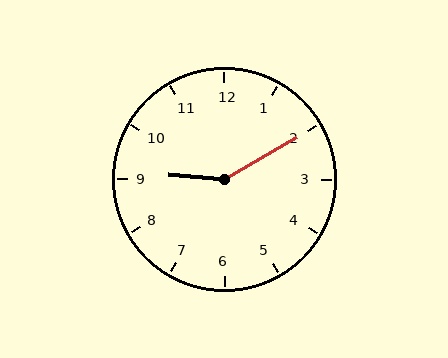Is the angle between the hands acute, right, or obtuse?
It is obtuse.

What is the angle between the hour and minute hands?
Approximately 145 degrees.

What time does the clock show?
9:10.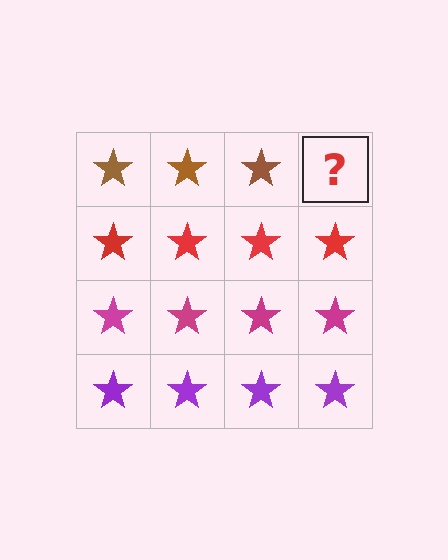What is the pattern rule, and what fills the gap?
The rule is that each row has a consistent color. The gap should be filled with a brown star.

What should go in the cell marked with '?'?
The missing cell should contain a brown star.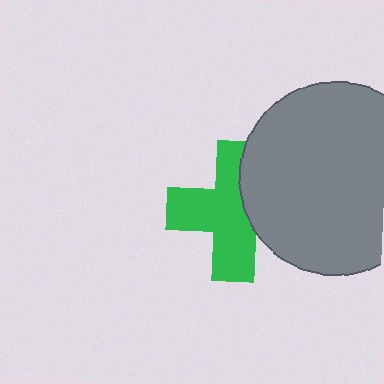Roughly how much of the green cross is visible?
Most of it is visible (roughly 65%).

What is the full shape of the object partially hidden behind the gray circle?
The partially hidden object is a green cross.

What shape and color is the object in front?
The object in front is a gray circle.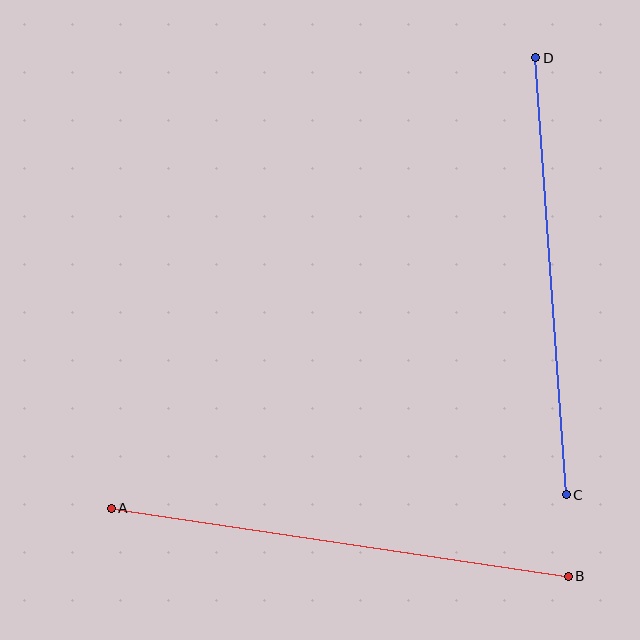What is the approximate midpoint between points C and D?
The midpoint is at approximately (551, 276) pixels.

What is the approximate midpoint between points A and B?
The midpoint is at approximately (340, 542) pixels.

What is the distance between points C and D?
The distance is approximately 438 pixels.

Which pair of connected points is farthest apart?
Points A and B are farthest apart.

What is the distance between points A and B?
The distance is approximately 462 pixels.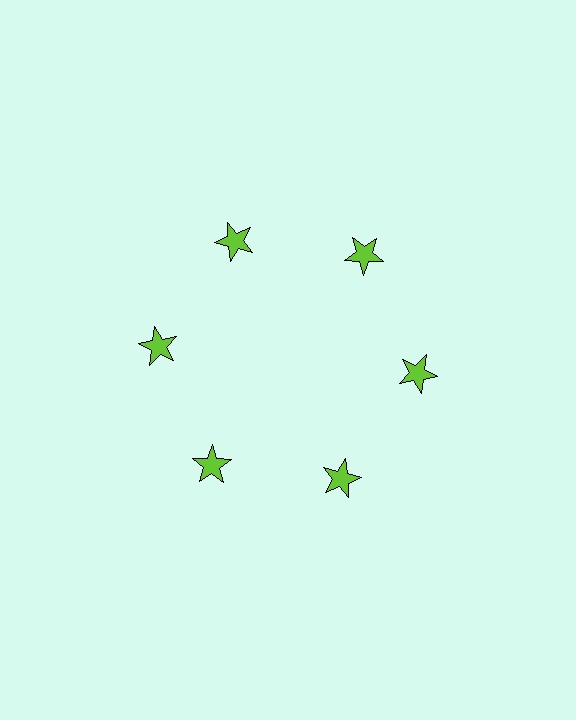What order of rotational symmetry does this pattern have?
This pattern has 6-fold rotational symmetry.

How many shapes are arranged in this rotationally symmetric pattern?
There are 6 shapes, arranged in 6 groups of 1.